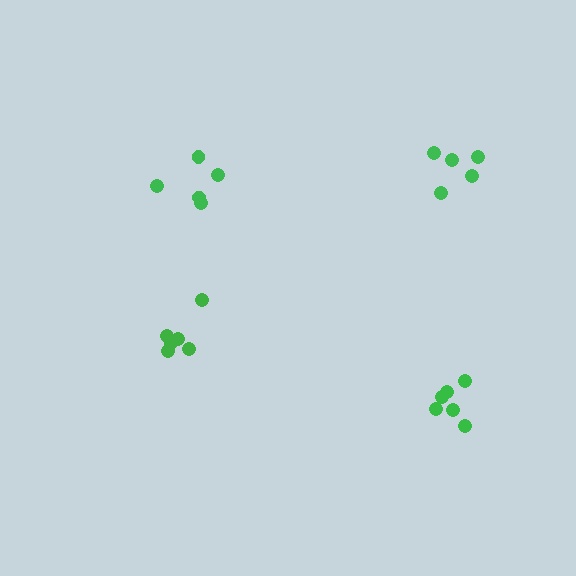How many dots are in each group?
Group 1: 5 dots, Group 2: 6 dots, Group 3: 5 dots, Group 4: 6 dots (22 total).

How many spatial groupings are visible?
There are 4 spatial groupings.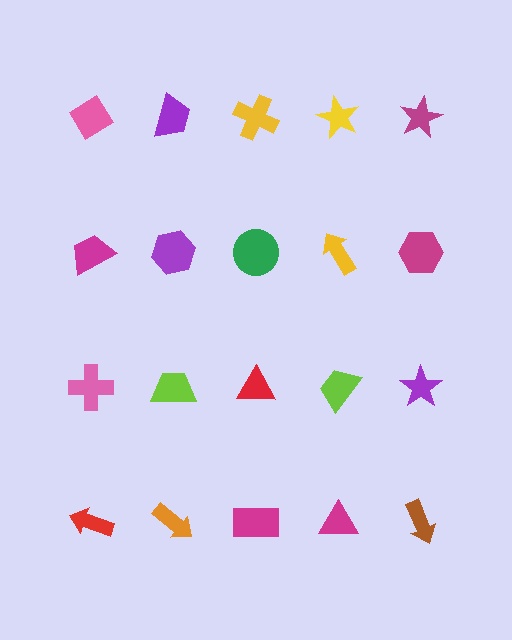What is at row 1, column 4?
A yellow star.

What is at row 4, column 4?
A magenta triangle.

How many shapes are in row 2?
5 shapes.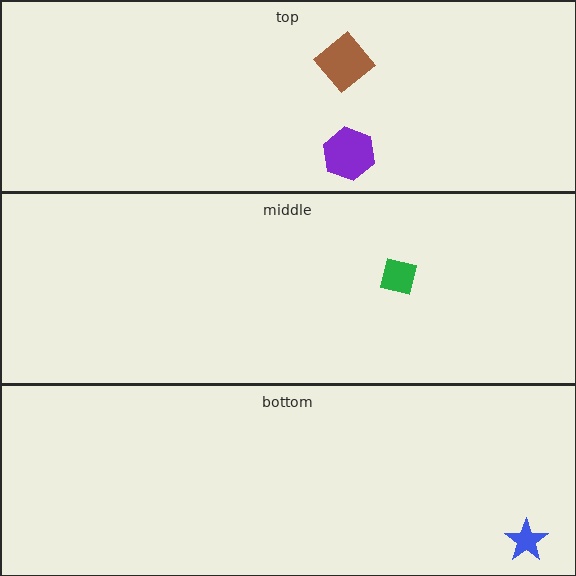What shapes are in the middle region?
The green square.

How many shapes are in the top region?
2.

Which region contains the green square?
The middle region.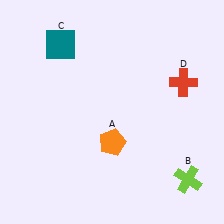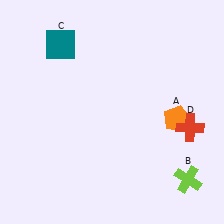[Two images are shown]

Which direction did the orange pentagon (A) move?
The orange pentagon (A) moved right.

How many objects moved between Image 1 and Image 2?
2 objects moved between the two images.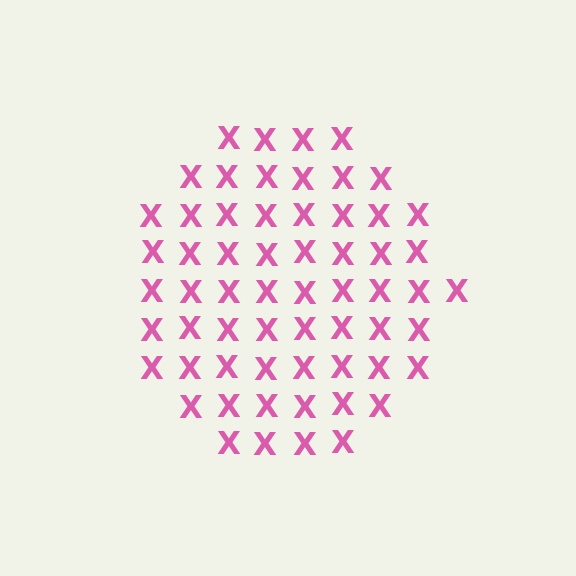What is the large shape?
The large shape is a circle.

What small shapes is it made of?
It is made of small letter X's.